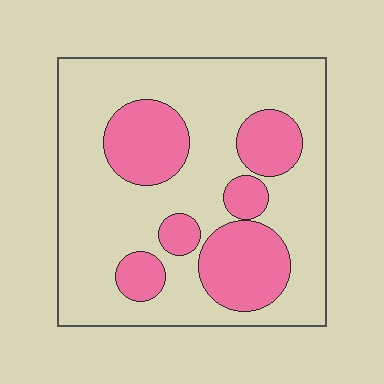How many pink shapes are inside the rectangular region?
6.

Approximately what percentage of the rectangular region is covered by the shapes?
Approximately 30%.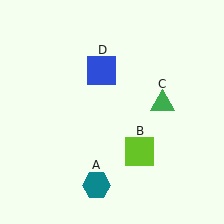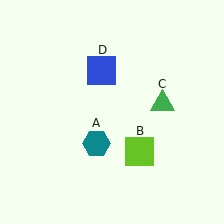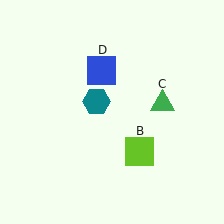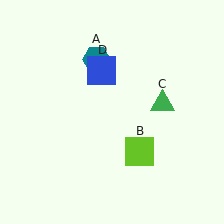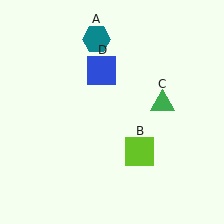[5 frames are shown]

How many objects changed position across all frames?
1 object changed position: teal hexagon (object A).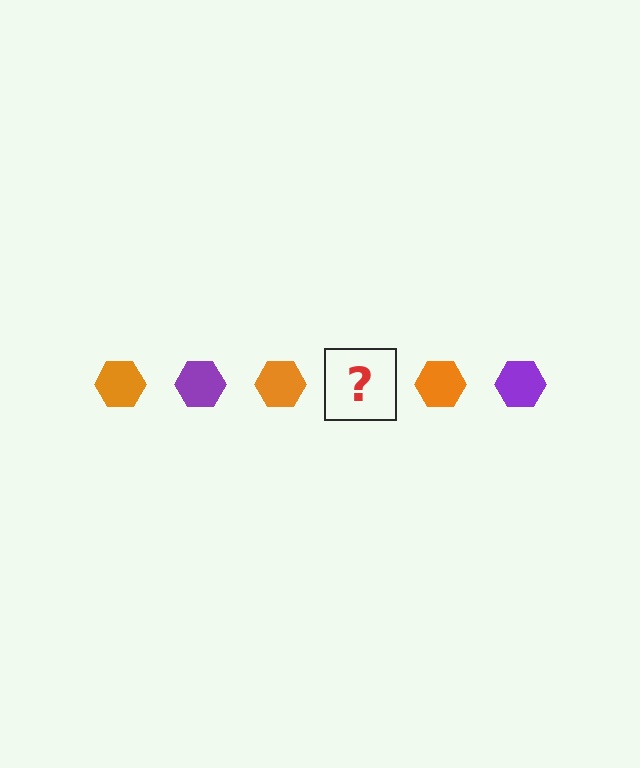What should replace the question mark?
The question mark should be replaced with a purple hexagon.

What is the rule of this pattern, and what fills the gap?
The rule is that the pattern cycles through orange, purple hexagons. The gap should be filled with a purple hexagon.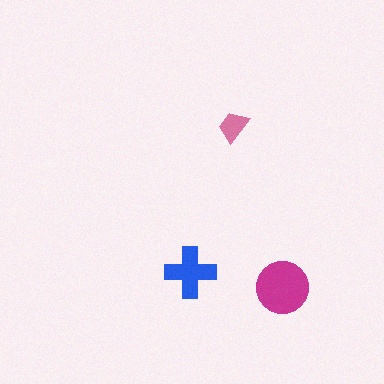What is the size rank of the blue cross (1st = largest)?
2nd.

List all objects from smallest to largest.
The pink trapezoid, the blue cross, the magenta circle.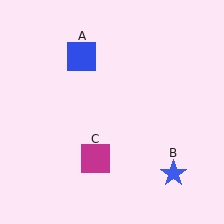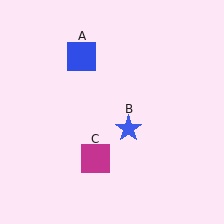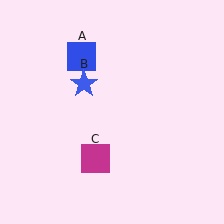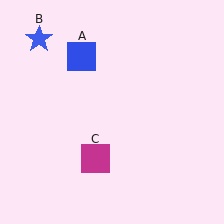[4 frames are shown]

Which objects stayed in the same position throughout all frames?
Blue square (object A) and magenta square (object C) remained stationary.